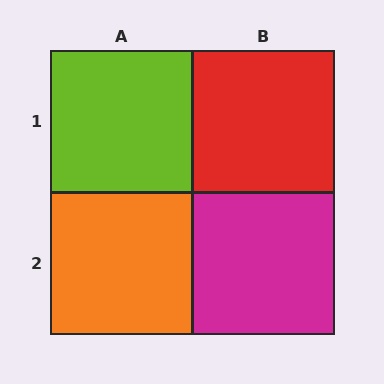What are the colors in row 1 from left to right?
Lime, red.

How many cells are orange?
1 cell is orange.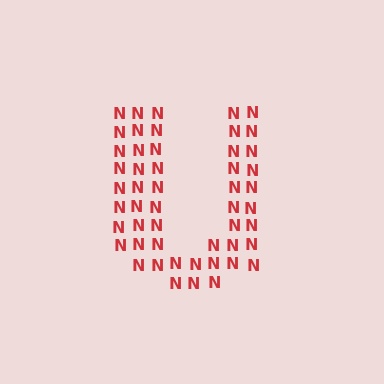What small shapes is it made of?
It is made of small letter N's.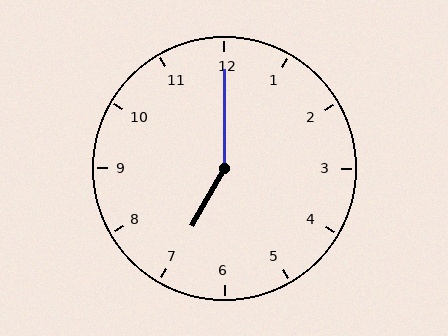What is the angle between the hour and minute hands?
Approximately 150 degrees.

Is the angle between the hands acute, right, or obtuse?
It is obtuse.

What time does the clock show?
7:00.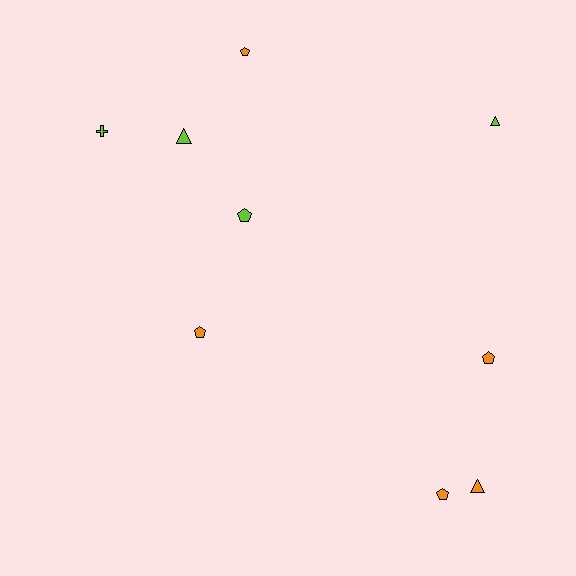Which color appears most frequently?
Orange, with 5 objects.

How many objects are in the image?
There are 9 objects.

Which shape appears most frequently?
Pentagon, with 5 objects.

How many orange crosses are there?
There are no orange crosses.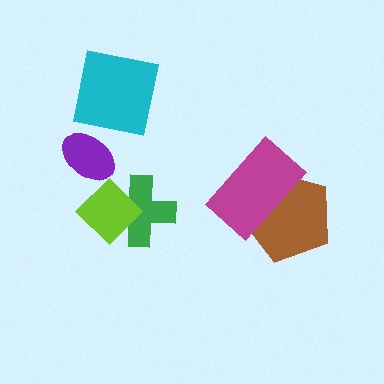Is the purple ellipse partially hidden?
No, no other shape covers it.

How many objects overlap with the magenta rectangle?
1 object overlaps with the magenta rectangle.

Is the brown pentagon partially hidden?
Yes, it is partially covered by another shape.